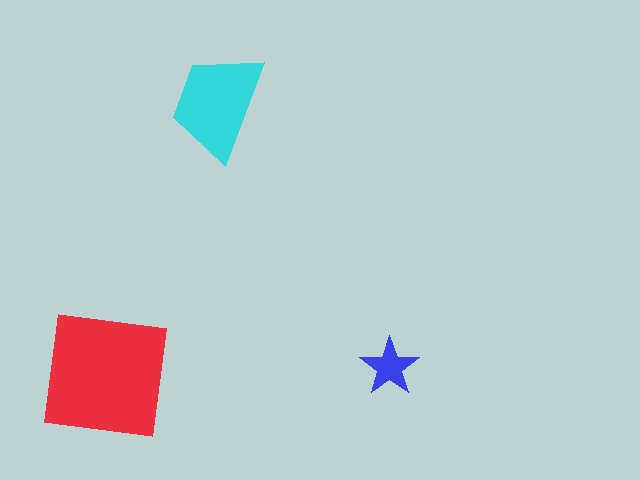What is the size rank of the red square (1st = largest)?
1st.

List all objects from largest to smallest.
The red square, the cyan trapezoid, the blue star.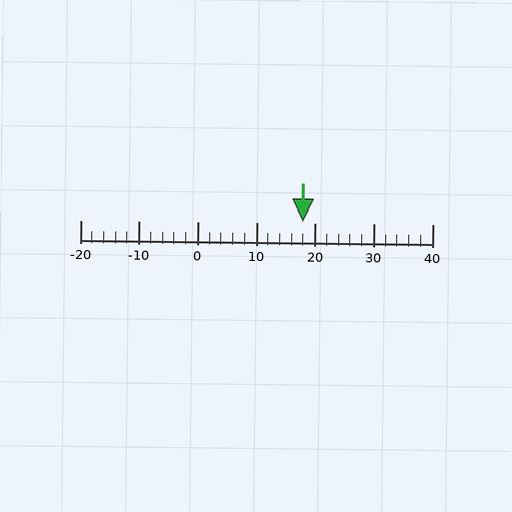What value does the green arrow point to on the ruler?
The green arrow points to approximately 18.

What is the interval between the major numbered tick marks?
The major tick marks are spaced 10 units apart.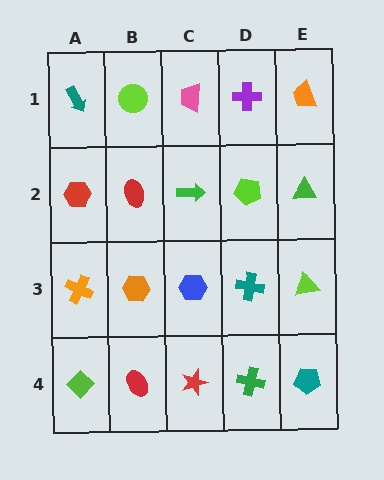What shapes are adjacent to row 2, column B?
A lime circle (row 1, column B), an orange hexagon (row 3, column B), a red hexagon (row 2, column A), a green arrow (row 2, column C).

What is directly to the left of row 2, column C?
A red ellipse.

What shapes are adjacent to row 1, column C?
A green arrow (row 2, column C), a lime circle (row 1, column B), a purple cross (row 1, column D).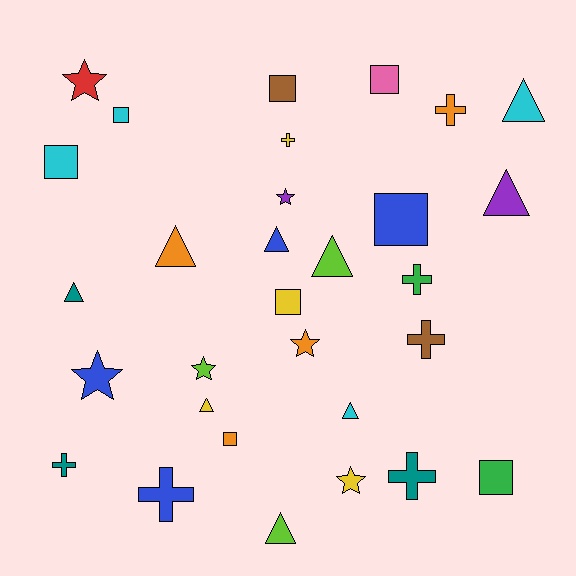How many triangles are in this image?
There are 9 triangles.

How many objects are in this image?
There are 30 objects.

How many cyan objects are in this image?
There are 4 cyan objects.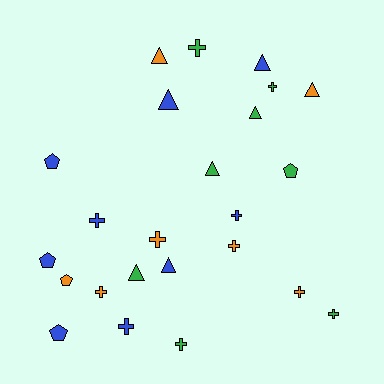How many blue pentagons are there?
There are 3 blue pentagons.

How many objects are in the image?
There are 24 objects.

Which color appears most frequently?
Blue, with 9 objects.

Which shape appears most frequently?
Cross, with 11 objects.